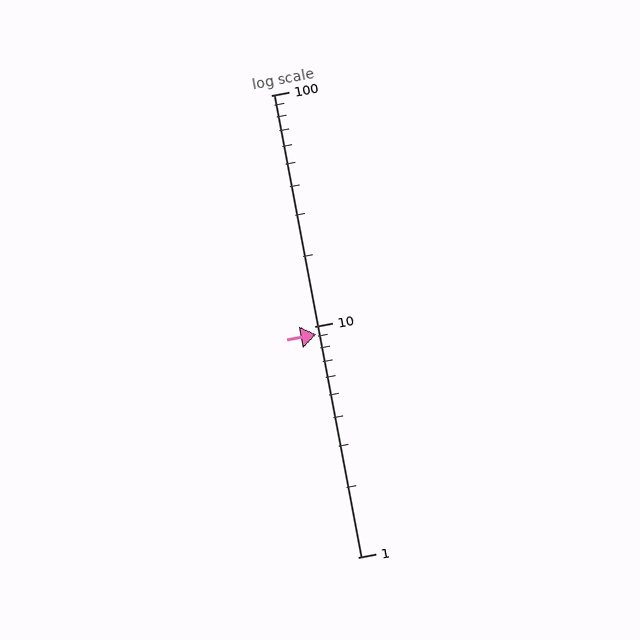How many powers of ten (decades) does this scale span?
The scale spans 2 decades, from 1 to 100.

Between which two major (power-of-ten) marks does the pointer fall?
The pointer is between 1 and 10.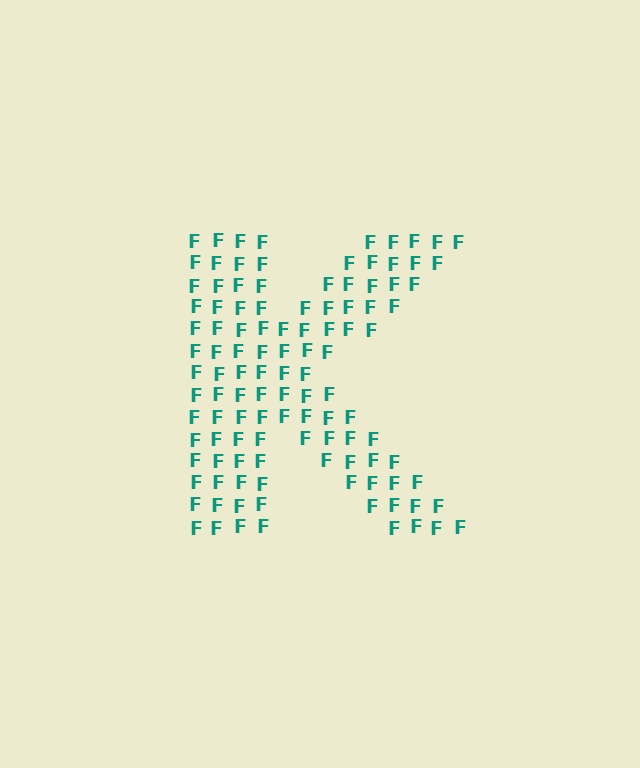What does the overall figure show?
The overall figure shows the letter K.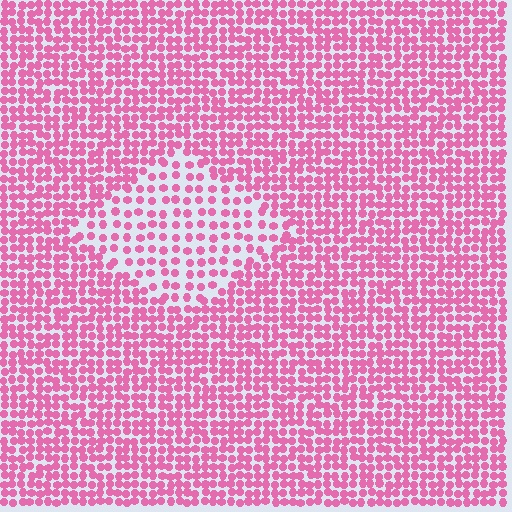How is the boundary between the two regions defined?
The boundary is defined by a change in element density (approximately 1.9x ratio). All elements are the same color, size, and shape.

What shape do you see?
I see a diamond.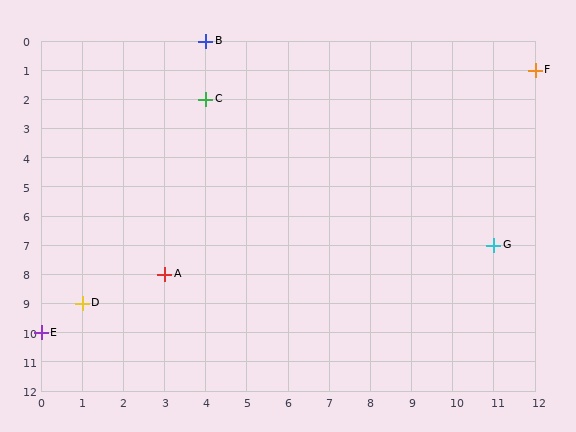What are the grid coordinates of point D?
Point D is at grid coordinates (1, 9).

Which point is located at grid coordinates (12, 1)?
Point F is at (12, 1).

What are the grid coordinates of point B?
Point B is at grid coordinates (4, 0).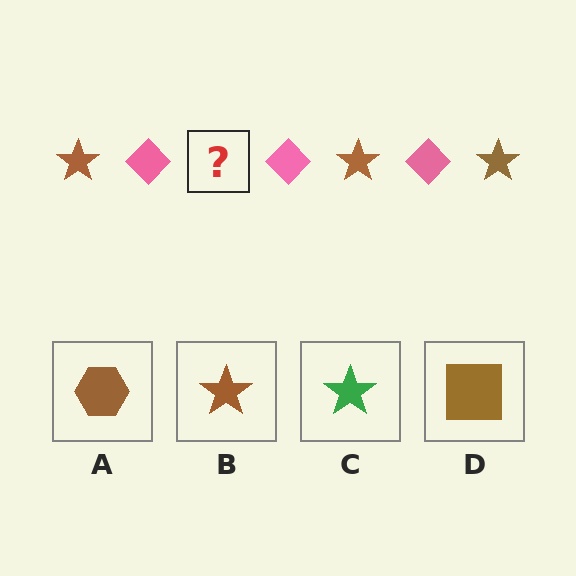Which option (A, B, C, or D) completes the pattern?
B.